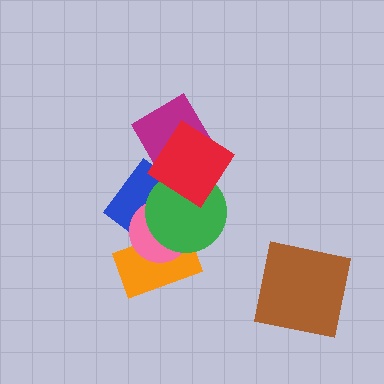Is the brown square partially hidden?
No, no other shape covers it.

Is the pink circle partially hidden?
Yes, it is partially covered by another shape.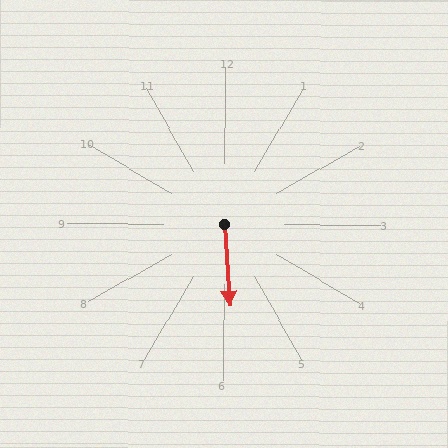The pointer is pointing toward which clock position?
Roughly 6 o'clock.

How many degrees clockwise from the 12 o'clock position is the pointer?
Approximately 176 degrees.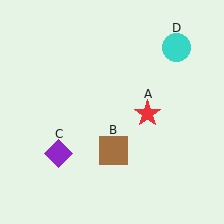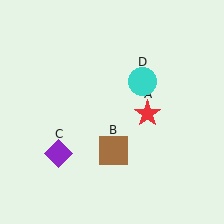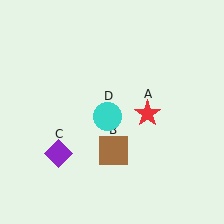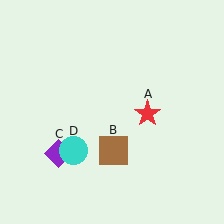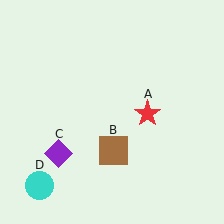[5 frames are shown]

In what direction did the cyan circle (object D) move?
The cyan circle (object D) moved down and to the left.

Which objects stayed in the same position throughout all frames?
Red star (object A) and brown square (object B) and purple diamond (object C) remained stationary.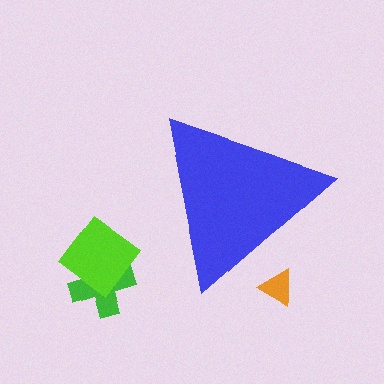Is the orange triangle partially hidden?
Yes, the orange triangle is partially hidden behind the blue triangle.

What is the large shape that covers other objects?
A blue triangle.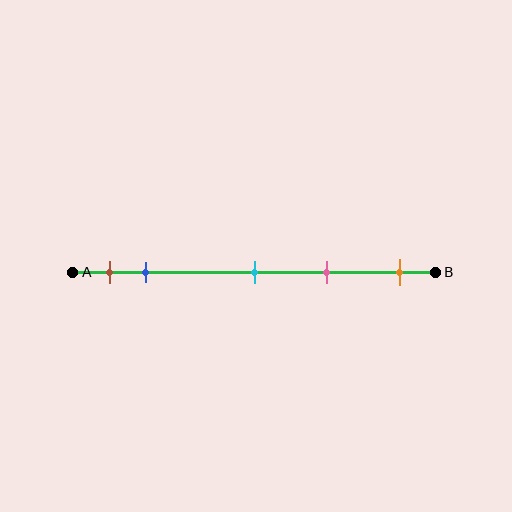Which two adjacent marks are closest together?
The brown and blue marks are the closest adjacent pair.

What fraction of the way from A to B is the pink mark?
The pink mark is approximately 70% (0.7) of the way from A to B.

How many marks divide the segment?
There are 5 marks dividing the segment.